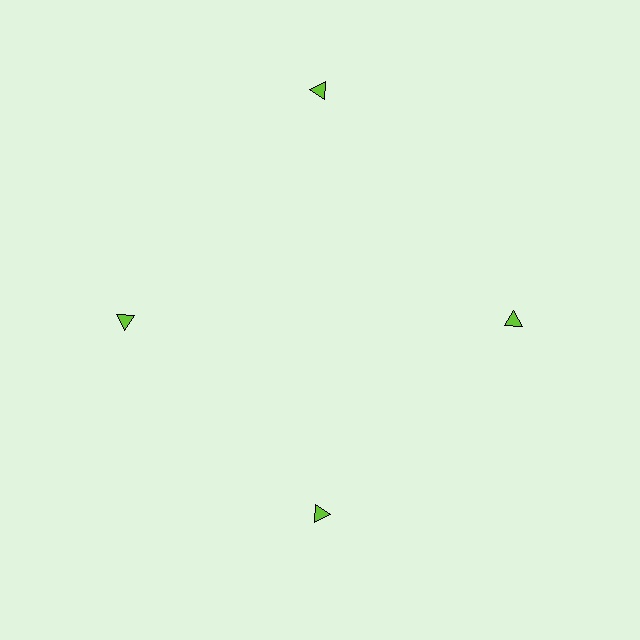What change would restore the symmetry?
The symmetry would be restored by moving it inward, back onto the ring so that all 4 triangles sit at equal angles and equal distance from the center.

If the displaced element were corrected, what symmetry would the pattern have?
It would have 4-fold rotational symmetry — the pattern would map onto itself every 90 degrees.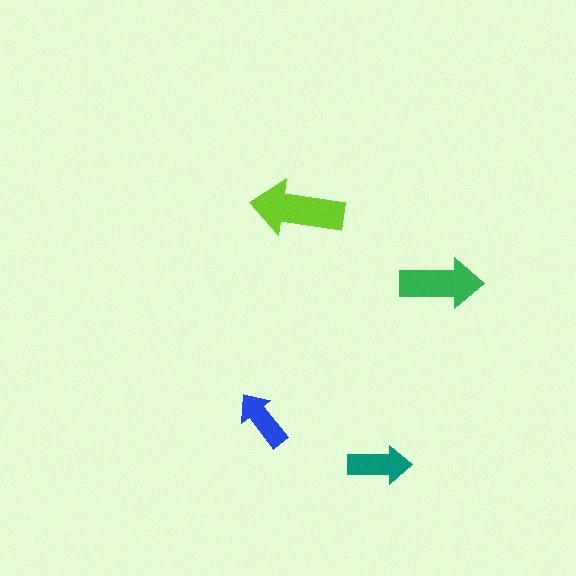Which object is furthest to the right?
The green arrow is rightmost.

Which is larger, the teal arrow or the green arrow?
The green one.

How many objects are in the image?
There are 4 objects in the image.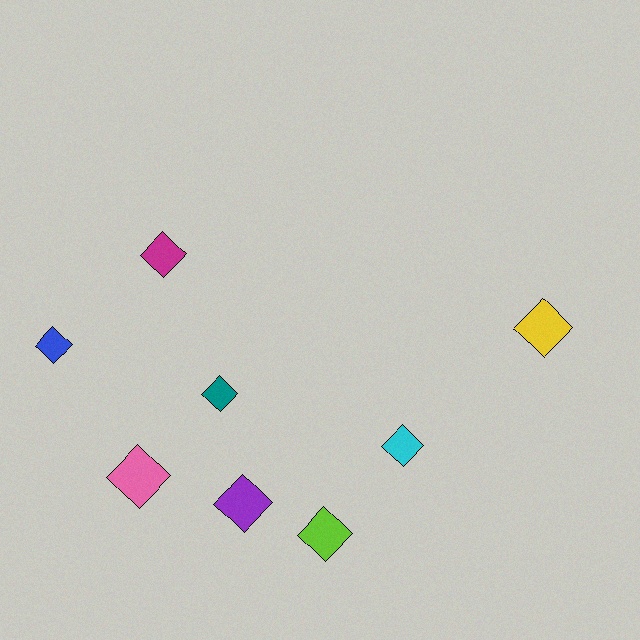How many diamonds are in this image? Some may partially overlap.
There are 8 diamonds.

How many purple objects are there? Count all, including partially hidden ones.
There is 1 purple object.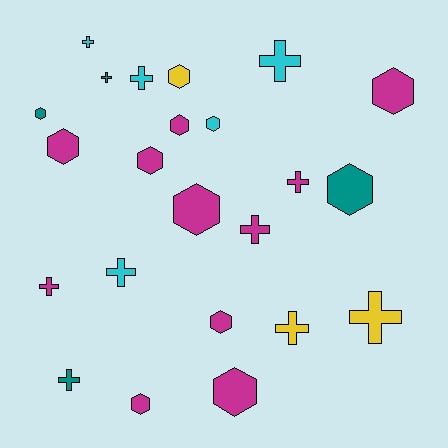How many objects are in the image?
There are 23 objects.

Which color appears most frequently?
Magenta, with 11 objects.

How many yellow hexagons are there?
There is 1 yellow hexagon.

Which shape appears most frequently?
Hexagon, with 12 objects.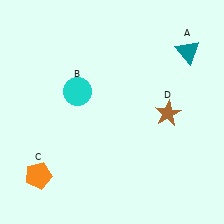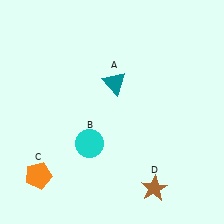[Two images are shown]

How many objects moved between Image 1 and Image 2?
3 objects moved between the two images.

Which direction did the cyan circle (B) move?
The cyan circle (B) moved down.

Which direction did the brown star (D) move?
The brown star (D) moved down.